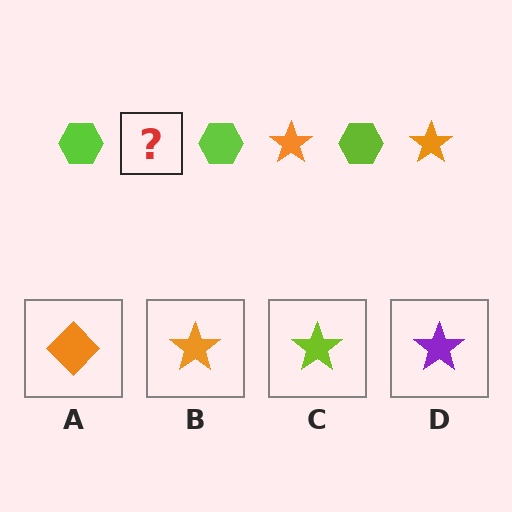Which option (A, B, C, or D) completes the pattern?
B.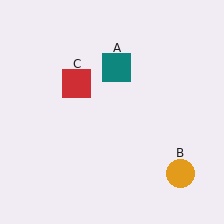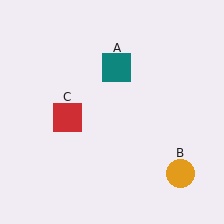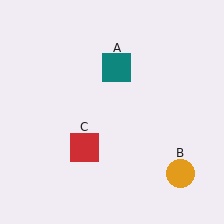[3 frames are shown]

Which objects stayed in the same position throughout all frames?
Teal square (object A) and orange circle (object B) remained stationary.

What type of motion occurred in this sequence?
The red square (object C) rotated counterclockwise around the center of the scene.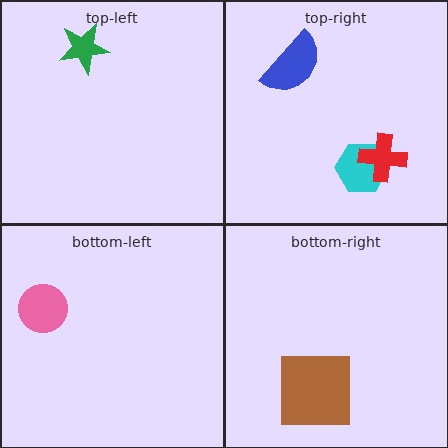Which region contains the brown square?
The bottom-right region.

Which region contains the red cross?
The top-right region.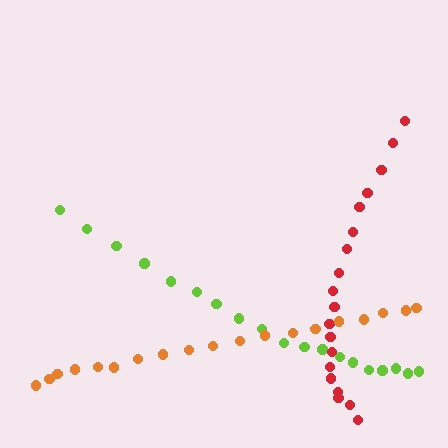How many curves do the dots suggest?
There are 3 distinct paths.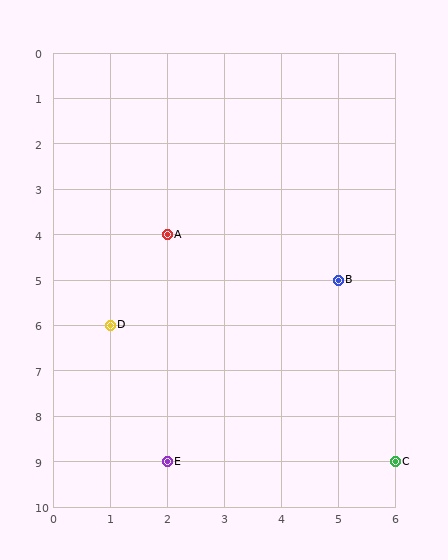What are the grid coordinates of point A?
Point A is at grid coordinates (2, 4).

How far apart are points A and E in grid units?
Points A and E are 5 rows apart.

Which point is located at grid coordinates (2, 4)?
Point A is at (2, 4).